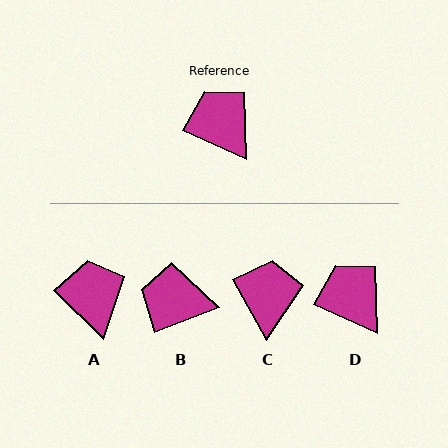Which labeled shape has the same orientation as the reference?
D.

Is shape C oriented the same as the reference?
No, it is off by about 36 degrees.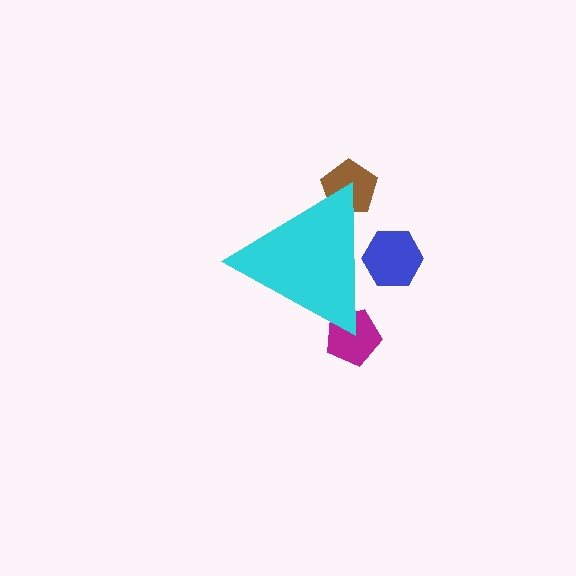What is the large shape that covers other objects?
A cyan triangle.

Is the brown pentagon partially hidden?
Yes, the brown pentagon is partially hidden behind the cyan triangle.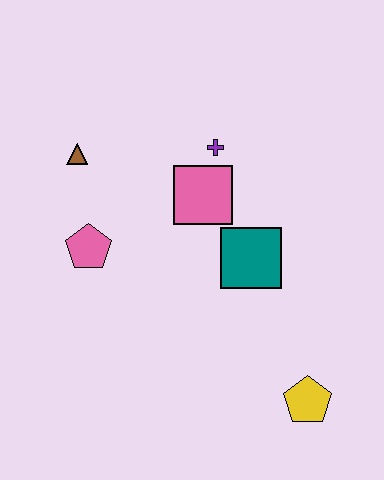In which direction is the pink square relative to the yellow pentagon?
The pink square is above the yellow pentagon.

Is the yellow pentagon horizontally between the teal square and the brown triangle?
No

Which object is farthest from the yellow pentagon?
The brown triangle is farthest from the yellow pentagon.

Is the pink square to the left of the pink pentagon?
No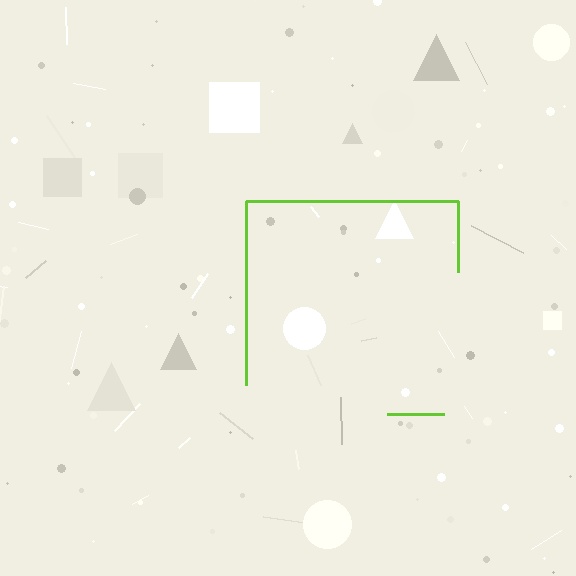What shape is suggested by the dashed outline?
The dashed outline suggests a square.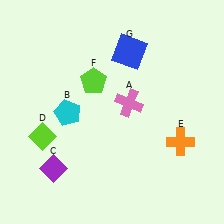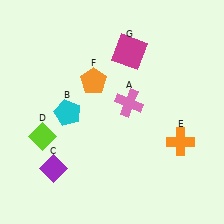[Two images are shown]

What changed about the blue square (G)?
In Image 1, G is blue. In Image 2, it changed to magenta.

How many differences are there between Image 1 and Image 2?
There are 2 differences between the two images.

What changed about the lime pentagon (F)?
In Image 1, F is lime. In Image 2, it changed to orange.